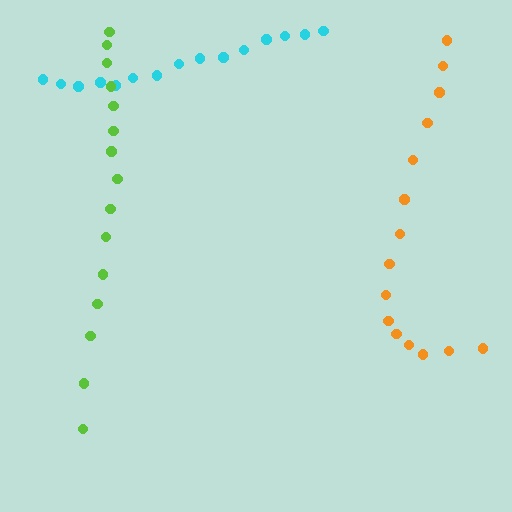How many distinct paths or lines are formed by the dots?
There are 3 distinct paths.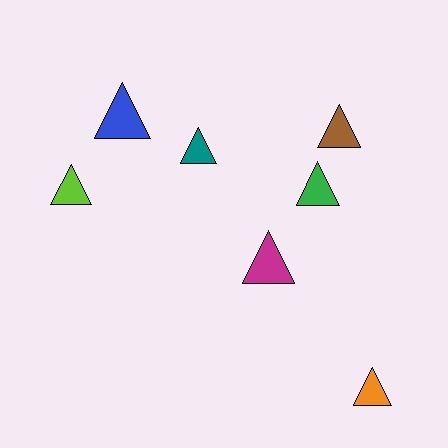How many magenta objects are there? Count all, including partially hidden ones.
There is 1 magenta object.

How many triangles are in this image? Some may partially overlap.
There are 7 triangles.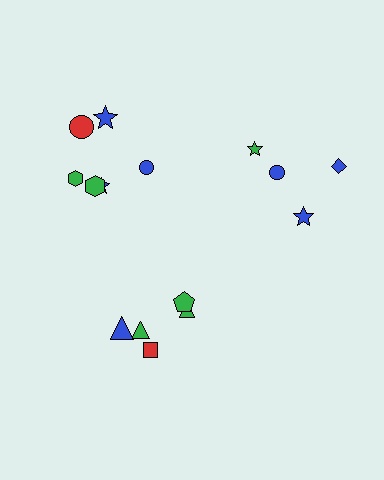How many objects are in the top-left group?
There are 6 objects.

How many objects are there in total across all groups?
There are 15 objects.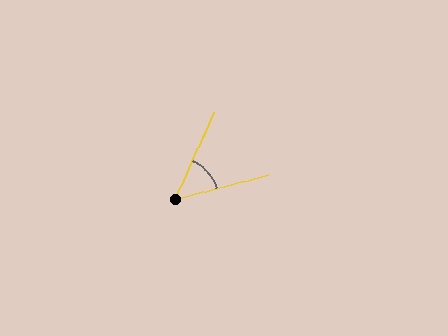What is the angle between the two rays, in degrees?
Approximately 50 degrees.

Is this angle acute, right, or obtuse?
It is acute.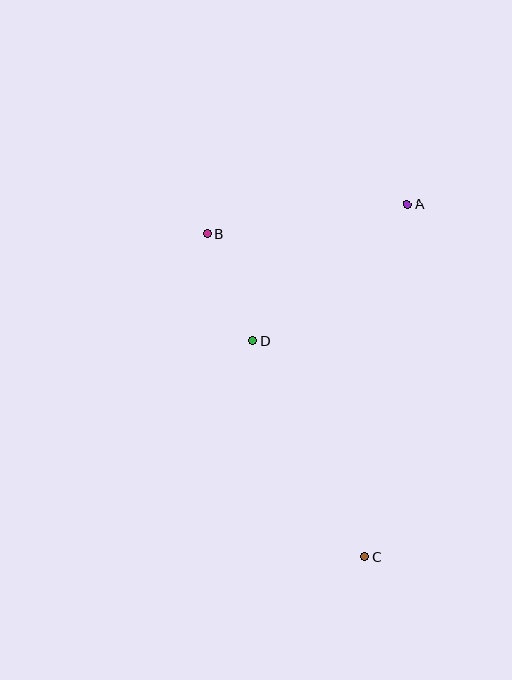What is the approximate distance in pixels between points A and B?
The distance between A and B is approximately 202 pixels.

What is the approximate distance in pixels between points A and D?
The distance between A and D is approximately 206 pixels.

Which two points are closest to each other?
Points B and D are closest to each other.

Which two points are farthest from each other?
Points B and C are farthest from each other.